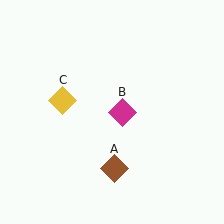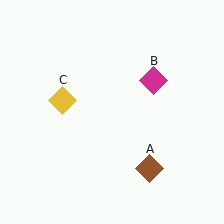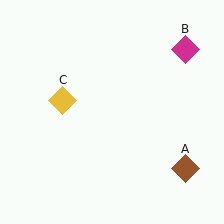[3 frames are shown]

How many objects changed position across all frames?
2 objects changed position: brown diamond (object A), magenta diamond (object B).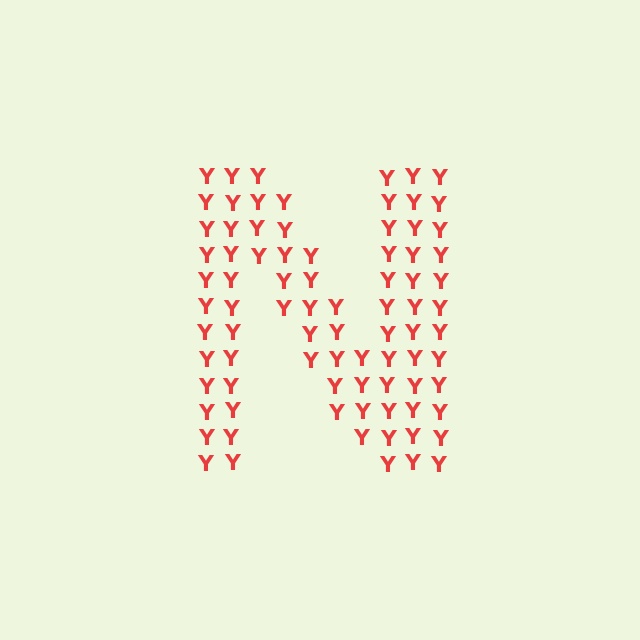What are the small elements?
The small elements are letter Y's.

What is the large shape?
The large shape is the letter N.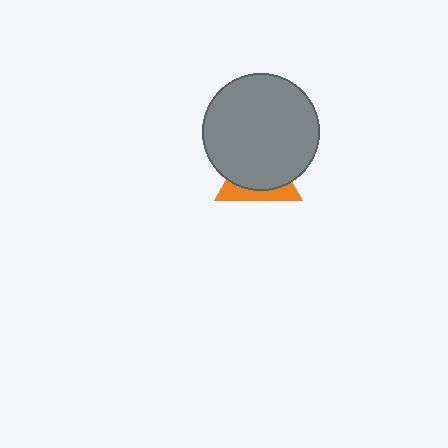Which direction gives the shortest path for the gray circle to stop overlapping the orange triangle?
Moving up gives the shortest separation.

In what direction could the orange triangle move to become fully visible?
The orange triangle could move down. That would shift it out from behind the gray circle entirely.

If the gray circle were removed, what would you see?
You would see the complete orange triangle.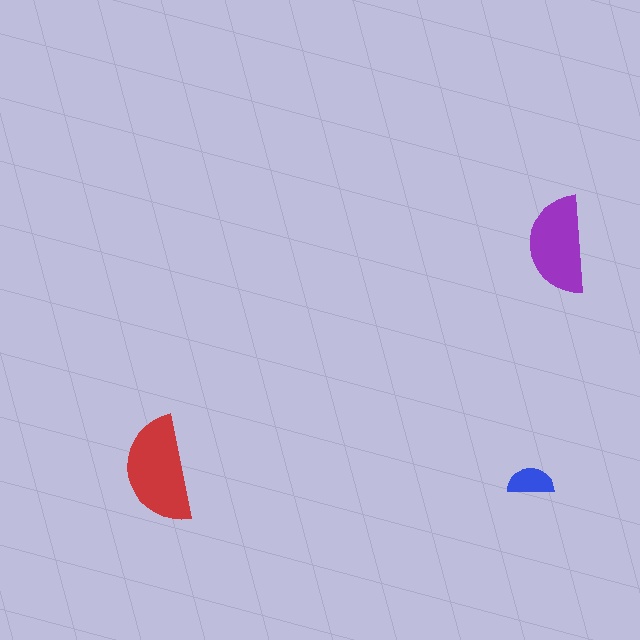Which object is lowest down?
The blue semicircle is bottommost.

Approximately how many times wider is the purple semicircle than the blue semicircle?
About 2 times wider.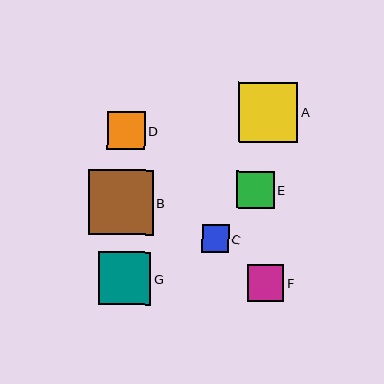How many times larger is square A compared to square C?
Square A is approximately 2.2 times the size of square C.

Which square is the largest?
Square B is the largest with a size of approximately 65 pixels.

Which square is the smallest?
Square C is the smallest with a size of approximately 27 pixels.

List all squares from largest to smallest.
From largest to smallest: B, A, G, D, E, F, C.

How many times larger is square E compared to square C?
Square E is approximately 1.4 times the size of square C.